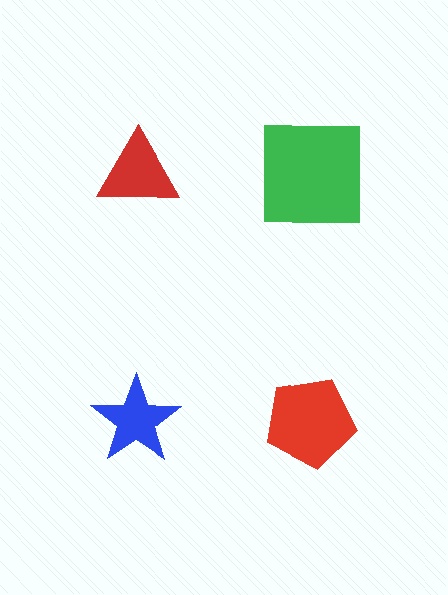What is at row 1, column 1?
A red triangle.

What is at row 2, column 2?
A red pentagon.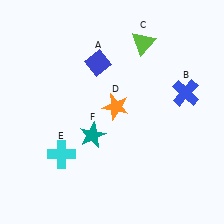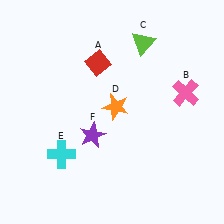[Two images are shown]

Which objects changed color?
A changed from blue to red. B changed from blue to pink. F changed from teal to purple.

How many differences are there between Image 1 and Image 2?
There are 3 differences between the two images.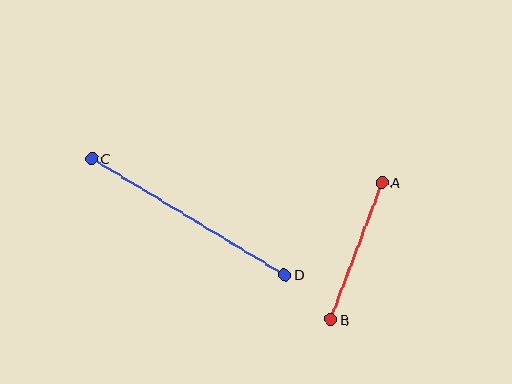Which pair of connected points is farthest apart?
Points C and D are farthest apart.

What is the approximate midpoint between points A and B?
The midpoint is at approximately (356, 251) pixels.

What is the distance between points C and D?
The distance is approximately 226 pixels.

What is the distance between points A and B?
The distance is approximately 146 pixels.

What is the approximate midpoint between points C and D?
The midpoint is at approximately (188, 217) pixels.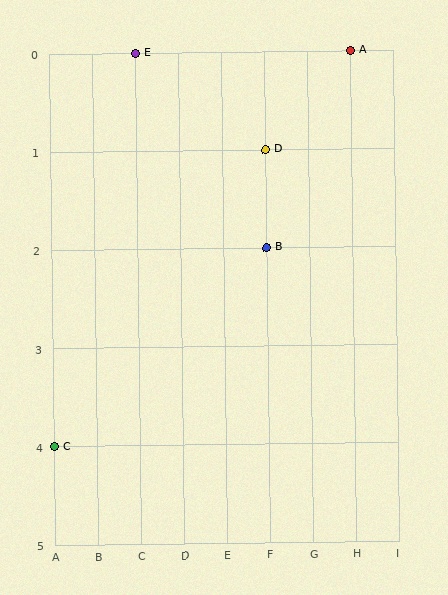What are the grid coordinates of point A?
Point A is at grid coordinates (H, 0).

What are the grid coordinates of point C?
Point C is at grid coordinates (A, 4).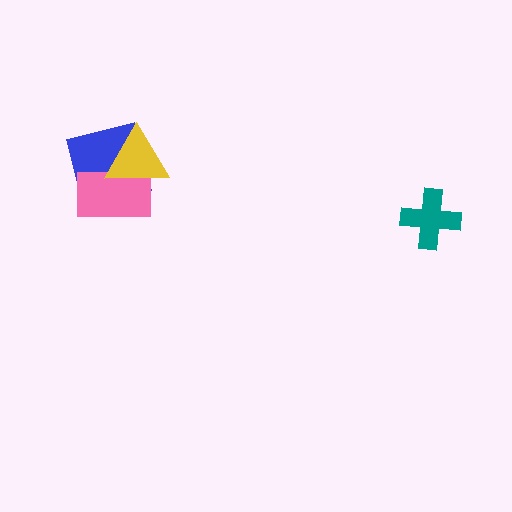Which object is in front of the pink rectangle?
The yellow triangle is in front of the pink rectangle.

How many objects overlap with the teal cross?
0 objects overlap with the teal cross.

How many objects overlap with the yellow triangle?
2 objects overlap with the yellow triangle.